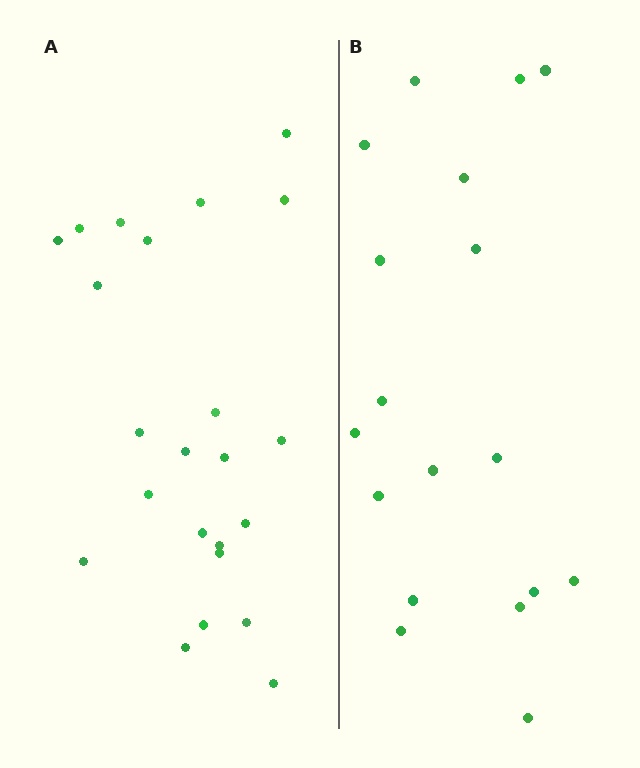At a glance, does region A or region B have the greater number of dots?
Region A (the left region) has more dots.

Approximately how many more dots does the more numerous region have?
Region A has about 5 more dots than region B.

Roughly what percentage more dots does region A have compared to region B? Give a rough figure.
About 30% more.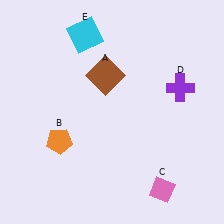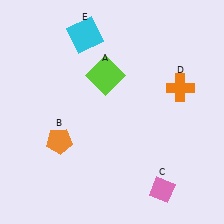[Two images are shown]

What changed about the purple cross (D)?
In Image 1, D is purple. In Image 2, it changed to orange.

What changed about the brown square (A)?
In Image 1, A is brown. In Image 2, it changed to lime.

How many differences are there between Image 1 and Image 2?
There are 2 differences between the two images.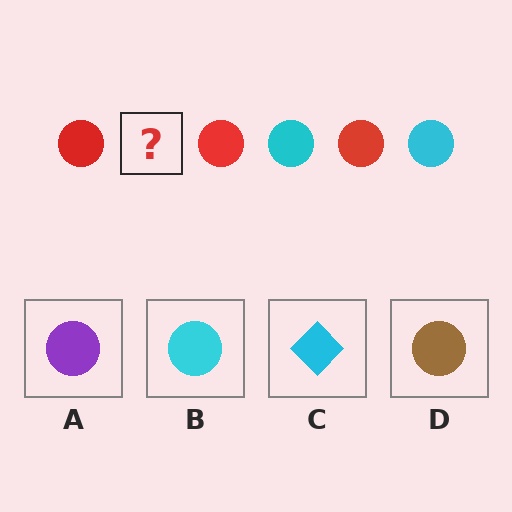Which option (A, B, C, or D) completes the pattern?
B.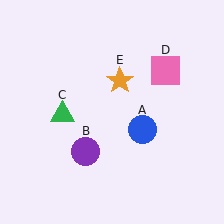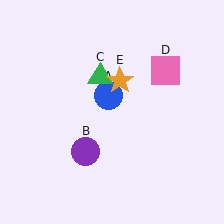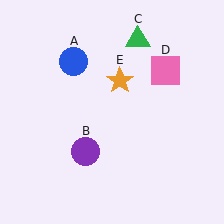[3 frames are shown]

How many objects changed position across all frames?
2 objects changed position: blue circle (object A), green triangle (object C).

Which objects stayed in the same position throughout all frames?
Purple circle (object B) and pink square (object D) and orange star (object E) remained stationary.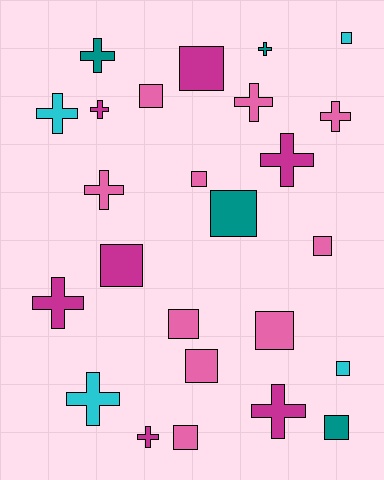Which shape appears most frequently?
Square, with 13 objects.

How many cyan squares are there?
There are 2 cyan squares.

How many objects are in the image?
There are 25 objects.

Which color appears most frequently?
Pink, with 10 objects.